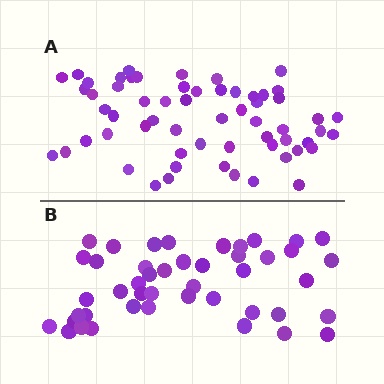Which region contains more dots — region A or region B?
Region A (the top region) has more dots.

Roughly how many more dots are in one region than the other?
Region A has approximately 15 more dots than region B.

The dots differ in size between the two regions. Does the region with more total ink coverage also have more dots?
No. Region B has more total ink coverage because its dots are larger, but region A actually contains more individual dots. Total area can be misleading — the number of items is what matters here.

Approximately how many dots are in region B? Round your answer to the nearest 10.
About 40 dots. (The exact count is 45, which rounds to 40.)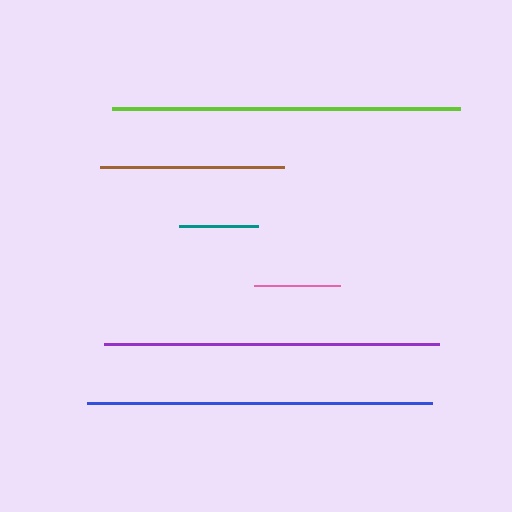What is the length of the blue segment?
The blue segment is approximately 345 pixels long.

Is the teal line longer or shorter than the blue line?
The blue line is longer than the teal line.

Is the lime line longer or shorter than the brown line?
The lime line is longer than the brown line.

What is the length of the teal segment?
The teal segment is approximately 78 pixels long.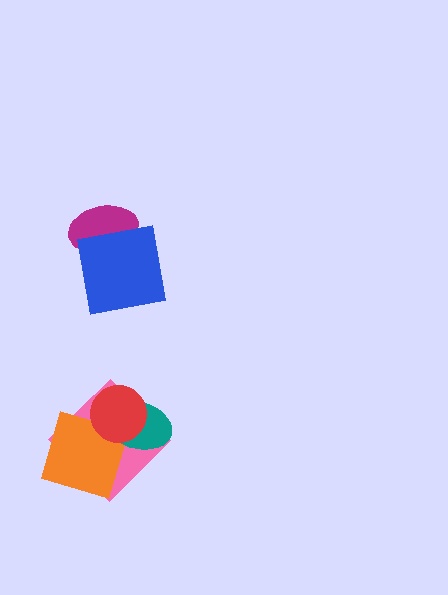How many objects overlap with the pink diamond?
3 objects overlap with the pink diamond.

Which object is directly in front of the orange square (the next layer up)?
The teal ellipse is directly in front of the orange square.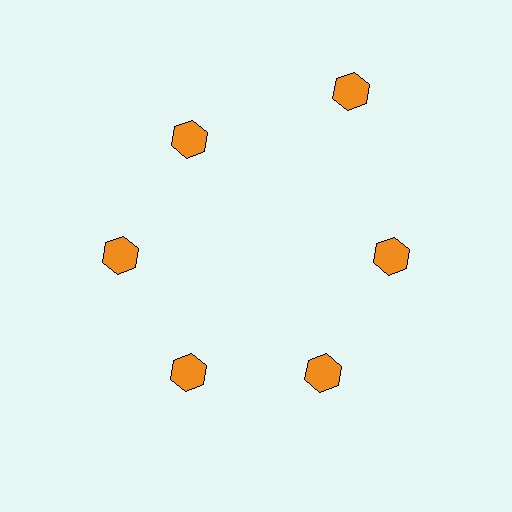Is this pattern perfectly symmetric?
No. The 6 orange hexagons are arranged in a ring, but one element near the 1 o'clock position is pushed outward from the center, breaking the 6-fold rotational symmetry.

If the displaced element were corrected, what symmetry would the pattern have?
It would have 6-fold rotational symmetry — the pattern would map onto itself every 60 degrees.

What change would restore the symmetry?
The symmetry would be restored by moving it inward, back onto the ring so that all 6 hexagons sit at equal angles and equal distance from the center.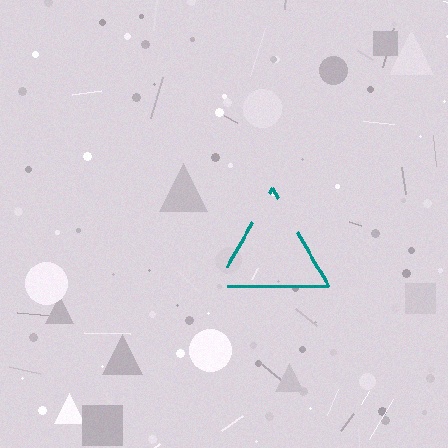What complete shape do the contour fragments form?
The contour fragments form a triangle.